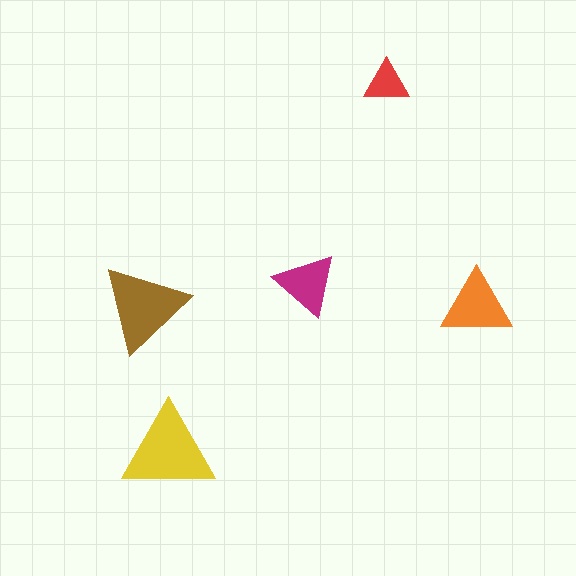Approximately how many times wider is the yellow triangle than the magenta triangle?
About 1.5 times wider.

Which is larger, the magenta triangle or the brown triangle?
The brown one.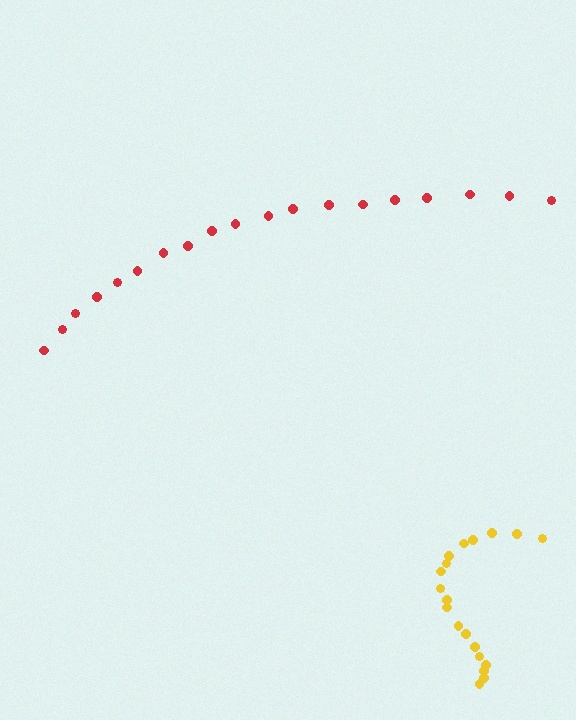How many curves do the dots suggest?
There are 2 distinct paths.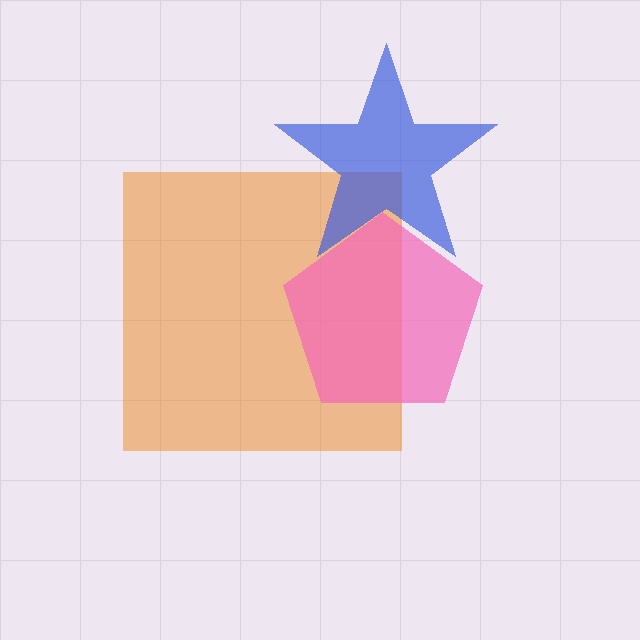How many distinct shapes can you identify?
There are 3 distinct shapes: an orange square, a blue star, a pink pentagon.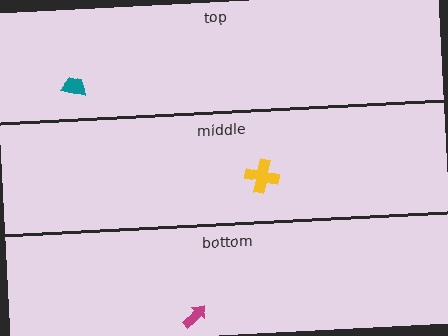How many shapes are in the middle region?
1.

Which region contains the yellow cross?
The middle region.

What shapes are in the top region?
The teal trapezoid.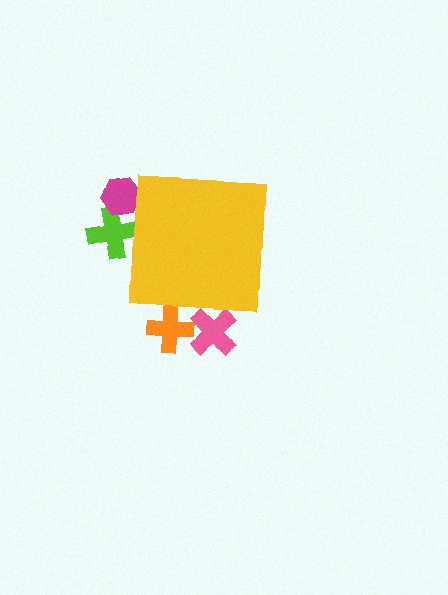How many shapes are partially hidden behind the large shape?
4 shapes are partially hidden.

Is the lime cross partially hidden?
Yes, the lime cross is partially hidden behind the yellow square.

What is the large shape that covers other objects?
A yellow square.